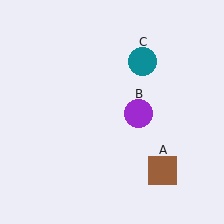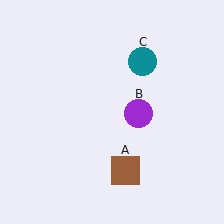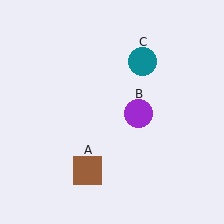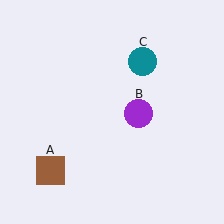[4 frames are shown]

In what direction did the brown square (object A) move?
The brown square (object A) moved left.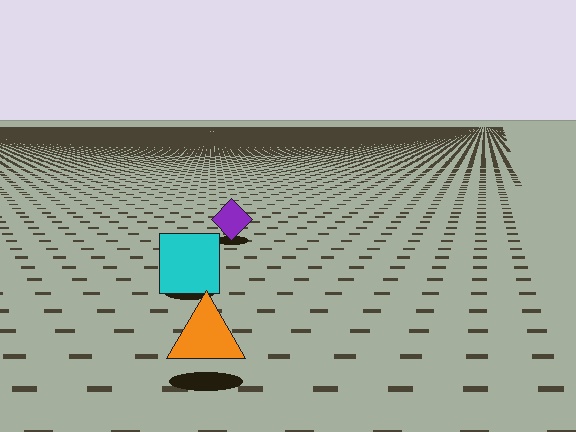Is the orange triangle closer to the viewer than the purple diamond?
Yes. The orange triangle is closer — you can tell from the texture gradient: the ground texture is coarser near it.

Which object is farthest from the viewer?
The purple diamond is farthest from the viewer. It appears smaller and the ground texture around it is denser.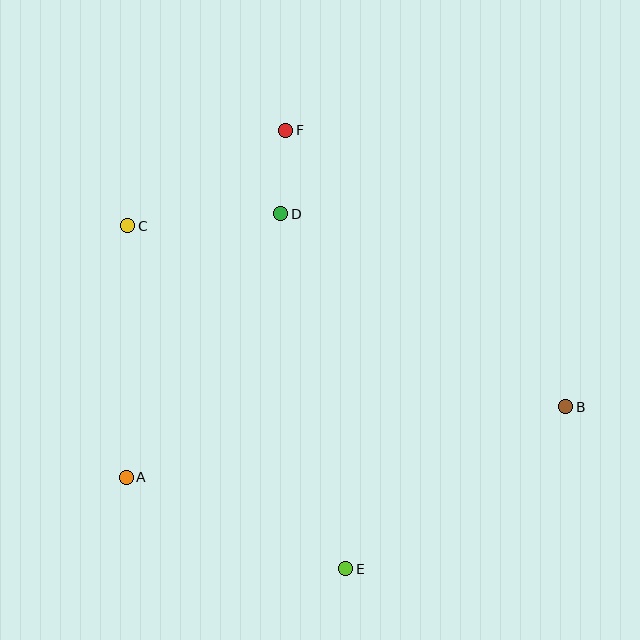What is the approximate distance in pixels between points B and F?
The distance between B and F is approximately 393 pixels.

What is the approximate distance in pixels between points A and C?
The distance between A and C is approximately 252 pixels.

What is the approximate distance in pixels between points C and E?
The distance between C and E is approximately 406 pixels.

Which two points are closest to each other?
Points D and F are closest to each other.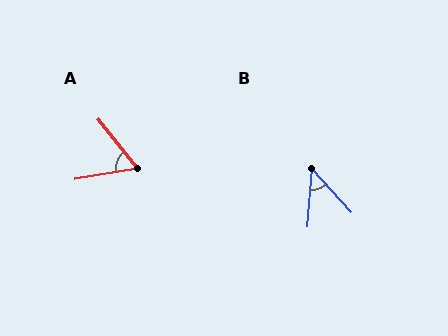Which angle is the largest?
A, at approximately 61 degrees.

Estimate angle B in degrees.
Approximately 47 degrees.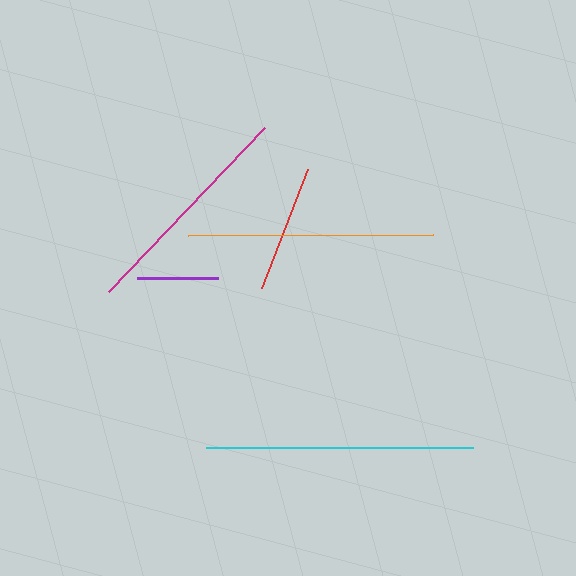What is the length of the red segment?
The red segment is approximately 127 pixels long.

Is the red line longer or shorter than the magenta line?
The magenta line is longer than the red line.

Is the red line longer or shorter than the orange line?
The orange line is longer than the red line.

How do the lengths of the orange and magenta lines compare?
The orange and magenta lines are approximately the same length.